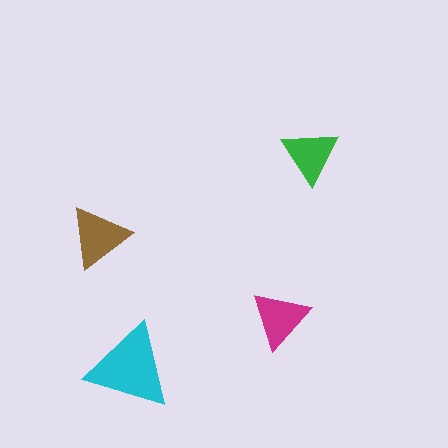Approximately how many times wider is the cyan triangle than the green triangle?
About 1.5 times wider.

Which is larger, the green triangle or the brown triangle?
The brown one.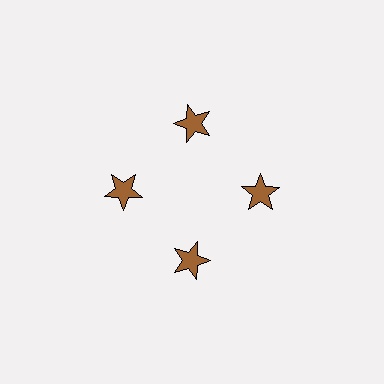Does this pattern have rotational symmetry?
Yes, this pattern has 4-fold rotational symmetry. It looks the same after rotating 90 degrees around the center.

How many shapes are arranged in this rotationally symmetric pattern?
There are 4 shapes, arranged in 4 groups of 1.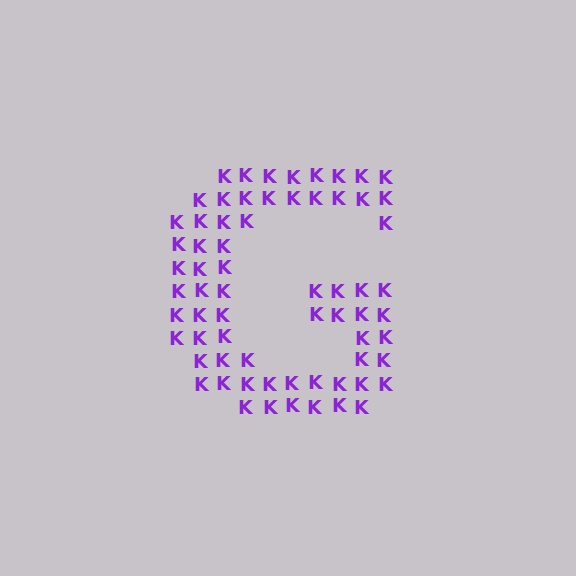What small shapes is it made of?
It is made of small letter K's.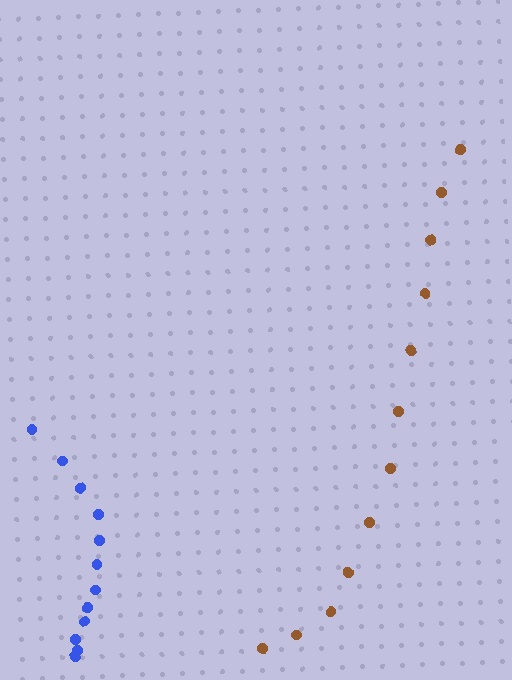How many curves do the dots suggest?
There are 2 distinct paths.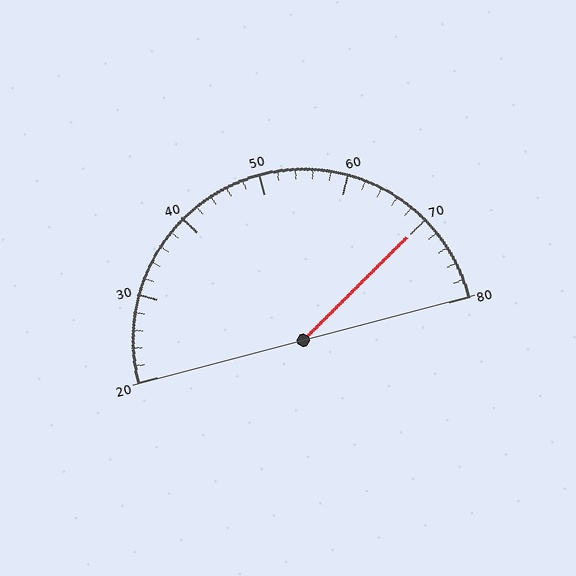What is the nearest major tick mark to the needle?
The nearest major tick mark is 70.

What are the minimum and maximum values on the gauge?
The gauge ranges from 20 to 80.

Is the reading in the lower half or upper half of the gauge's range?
The reading is in the upper half of the range (20 to 80).